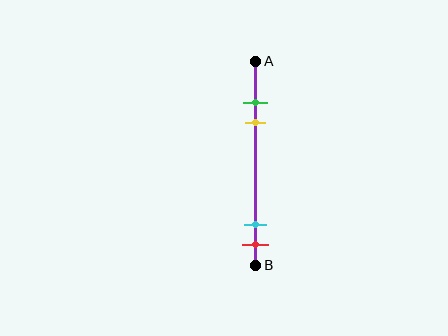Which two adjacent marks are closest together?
The green and yellow marks are the closest adjacent pair.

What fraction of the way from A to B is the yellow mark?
The yellow mark is approximately 30% (0.3) of the way from A to B.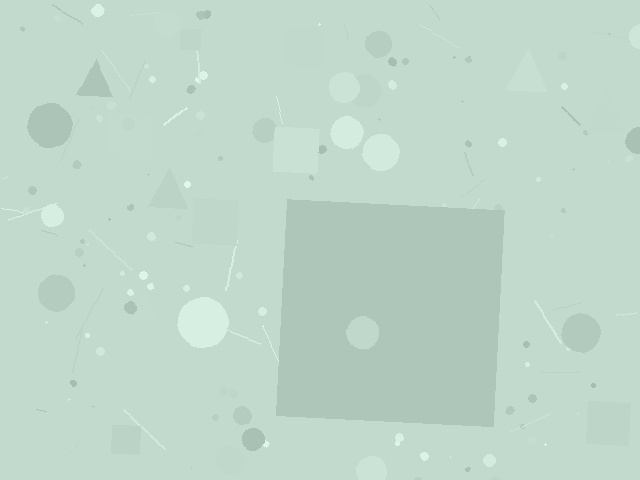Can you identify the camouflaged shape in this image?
The camouflaged shape is a square.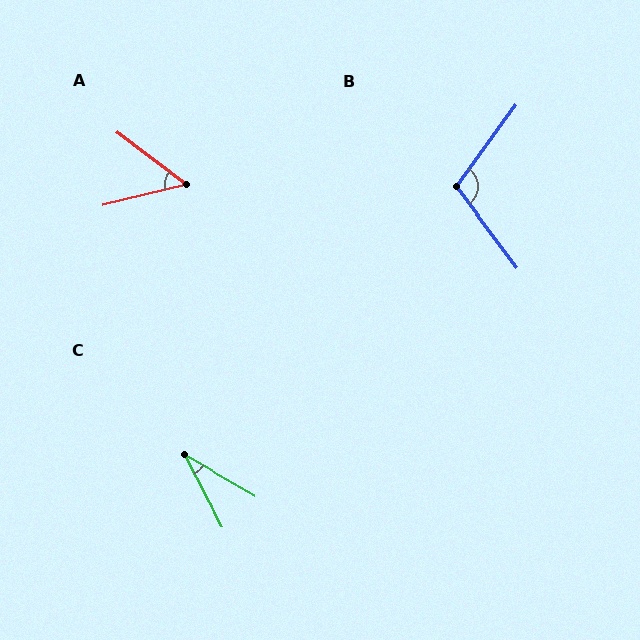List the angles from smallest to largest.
C (33°), A (51°), B (107°).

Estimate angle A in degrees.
Approximately 51 degrees.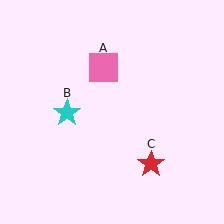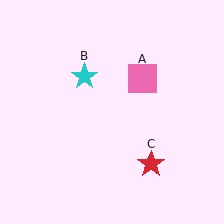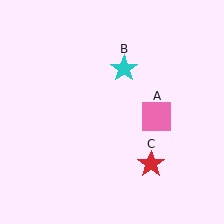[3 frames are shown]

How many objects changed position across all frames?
2 objects changed position: pink square (object A), cyan star (object B).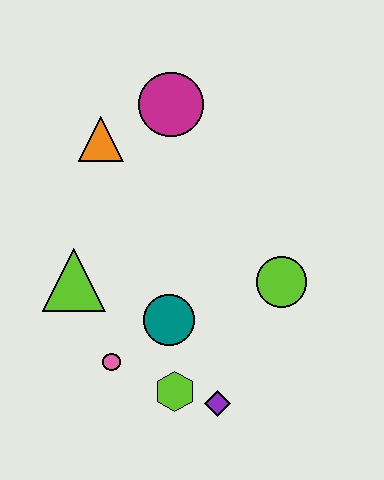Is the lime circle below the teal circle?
No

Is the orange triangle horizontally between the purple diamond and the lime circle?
No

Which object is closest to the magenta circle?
The orange triangle is closest to the magenta circle.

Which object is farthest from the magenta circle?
The purple diamond is farthest from the magenta circle.